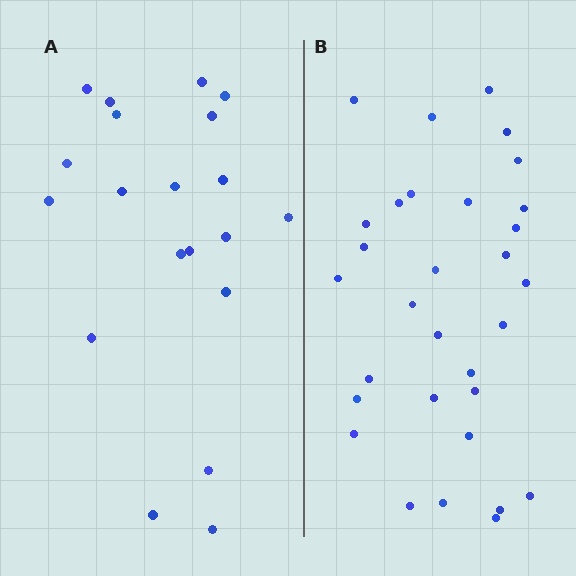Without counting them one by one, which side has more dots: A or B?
Region B (the right region) has more dots.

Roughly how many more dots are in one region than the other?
Region B has roughly 12 or so more dots than region A.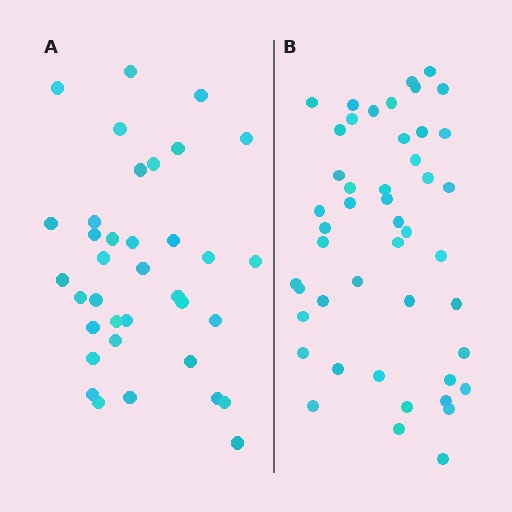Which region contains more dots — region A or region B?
Region B (the right region) has more dots.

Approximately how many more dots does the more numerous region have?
Region B has roughly 12 or so more dots than region A.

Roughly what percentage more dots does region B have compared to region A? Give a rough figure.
About 30% more.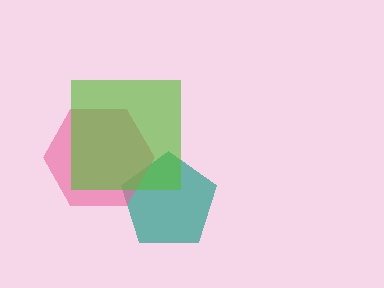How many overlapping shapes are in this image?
There are 3 overlapping shapes in the image.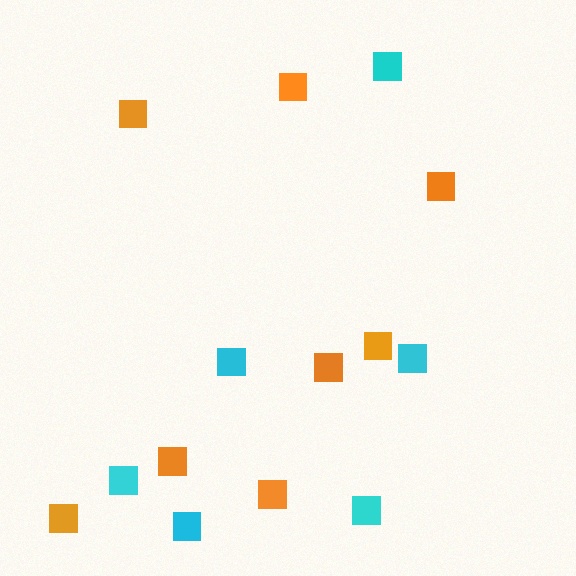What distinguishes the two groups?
There are 2 groups: one group of orange squares (8) and one group of cyan squares (6).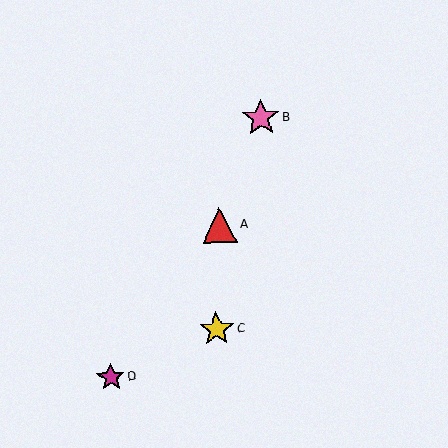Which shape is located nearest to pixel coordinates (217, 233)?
The red triangle (labeled A) at (220, 225) is nearest to that location.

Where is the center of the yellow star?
The center of the yellow star is at (217, 329).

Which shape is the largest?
The pink star (labeled B) is the largest.